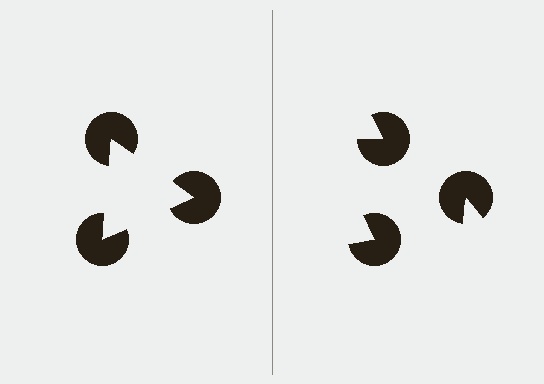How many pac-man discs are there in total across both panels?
6 — 3 on each side.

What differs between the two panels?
The pac-man discs are positioned identically on both sides; only the wedge orientations differ. On the left they align to a triangle; on the right they are misaligned.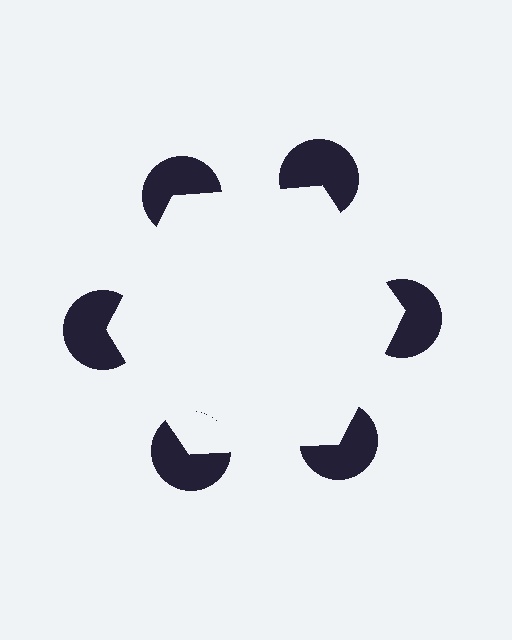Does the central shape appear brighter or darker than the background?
It typically appears slightly brighter than the background, even though no actual brightness change is drawn.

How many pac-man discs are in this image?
There are 6 — one at each vertex of the illusory hexagon.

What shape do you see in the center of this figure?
An illusory hexagon — its edges are inferred from the aligned wedge cuts in the pac-man discs, not physically drawn.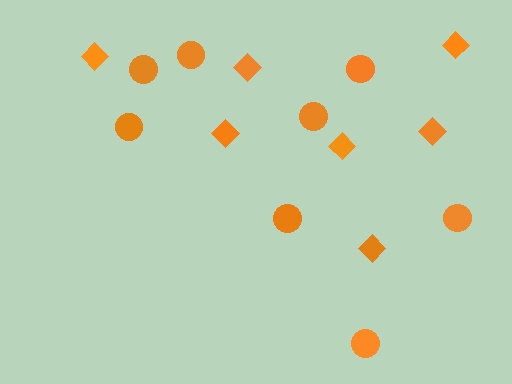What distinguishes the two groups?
There are 2 groups: one group of diamonds (7) and one group of circles (8).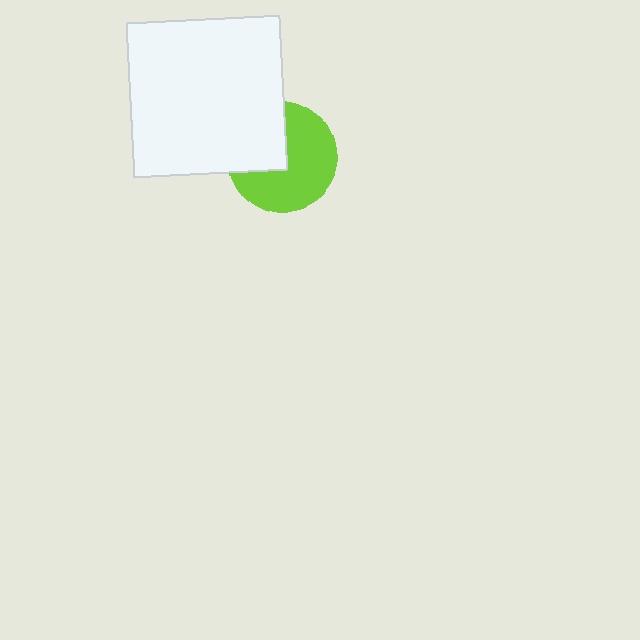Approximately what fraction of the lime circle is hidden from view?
Roughly 37% of the lime circle is hidden behind the white square.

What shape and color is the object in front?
The object in front is a white square.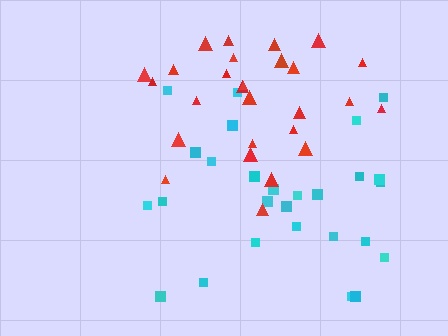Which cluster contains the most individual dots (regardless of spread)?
Cyan (27).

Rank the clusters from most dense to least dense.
red, cyan.